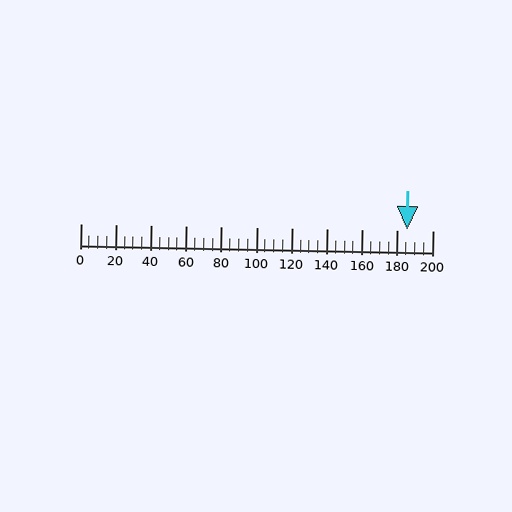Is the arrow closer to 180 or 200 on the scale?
The arrow is closer to 180.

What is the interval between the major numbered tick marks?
The major tick marks are spaced 20 units apart.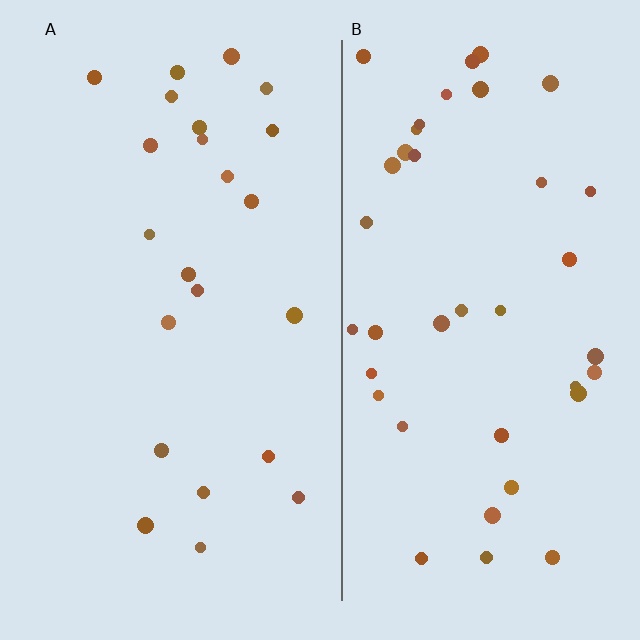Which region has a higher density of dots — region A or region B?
B (the right).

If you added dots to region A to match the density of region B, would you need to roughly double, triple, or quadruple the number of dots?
Approximately double.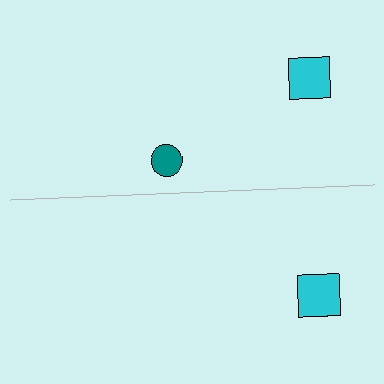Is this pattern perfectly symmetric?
No, the pattern is not perfectly symmetric. A teal circle is missing from the bottom side.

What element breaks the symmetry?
A teal circle is missing from the bottom side.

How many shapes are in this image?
There are 3 shapes in this image.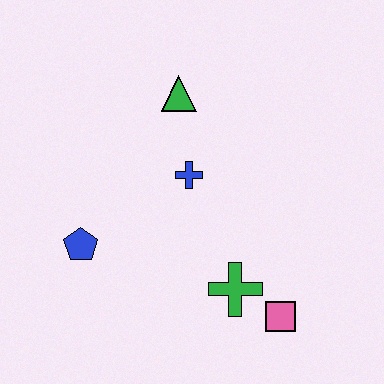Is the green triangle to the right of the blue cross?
No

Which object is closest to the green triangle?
The blue cross is closest to the green triangle.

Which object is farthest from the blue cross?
The pink square is farthest from the blue cross.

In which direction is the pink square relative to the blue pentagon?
The pink square is to the right of the blue pentagon.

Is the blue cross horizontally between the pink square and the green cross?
No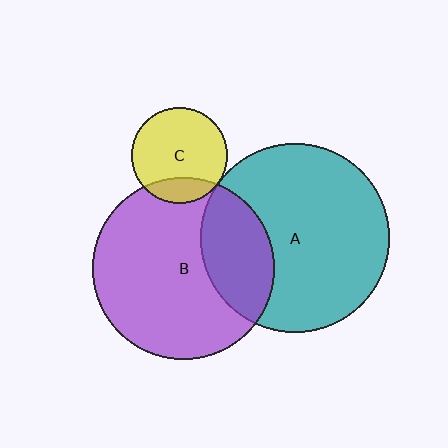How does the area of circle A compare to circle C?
Approximately 3.8 times.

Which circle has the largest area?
Circle A (teal).